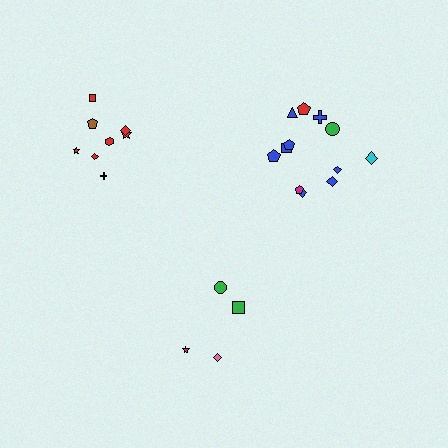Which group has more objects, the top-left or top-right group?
The top-right group.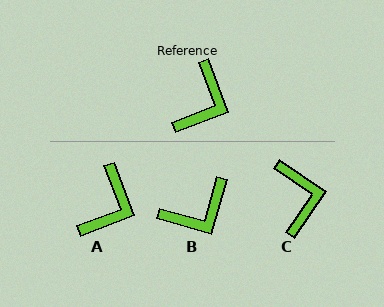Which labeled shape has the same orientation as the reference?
A.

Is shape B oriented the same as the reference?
No, it is off by about 36 degrees.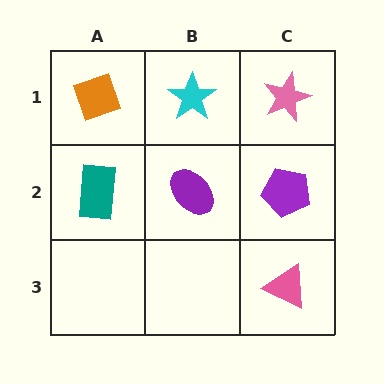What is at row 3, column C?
A pink triangle.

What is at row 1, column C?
A pink star.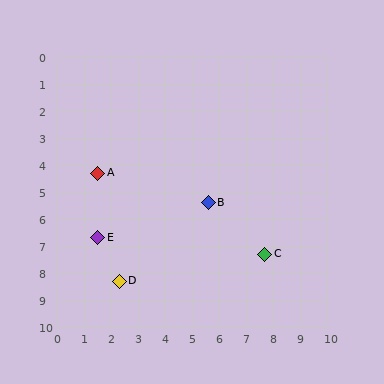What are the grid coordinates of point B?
Point B is at approximately (5.6, 5.4).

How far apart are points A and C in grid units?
Points A and C are about 6.9 grid units apart.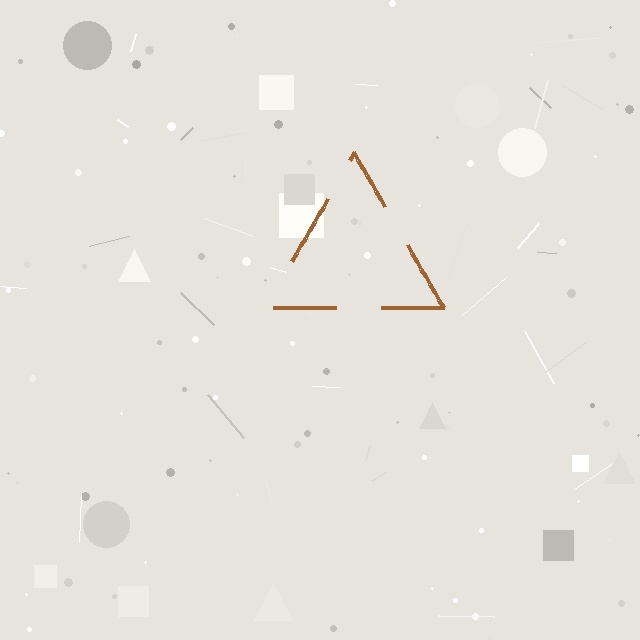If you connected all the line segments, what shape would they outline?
They would outline a triangle.